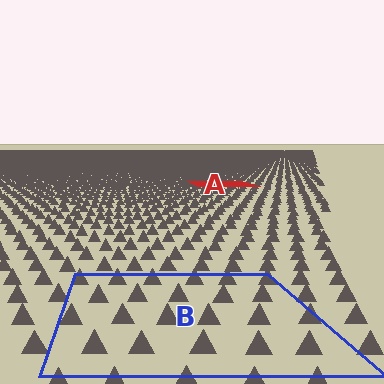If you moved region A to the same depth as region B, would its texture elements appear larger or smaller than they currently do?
They would appear larger. At a closer depth, the same texture elements are projected at a bigger on-screen size.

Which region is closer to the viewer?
Region B is closer. The texture elements there are larger and more spread out.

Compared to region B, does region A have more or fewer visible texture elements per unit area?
Region A has more texture elements per unit area — they are packed more densely because it is farther away.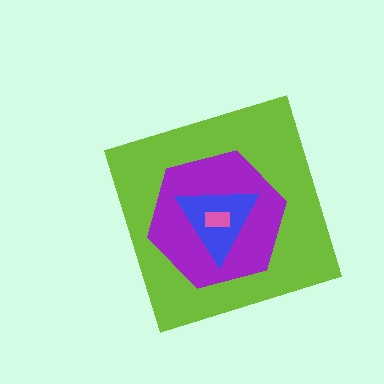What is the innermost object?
The pink rectangle.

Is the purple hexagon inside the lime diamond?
Yes.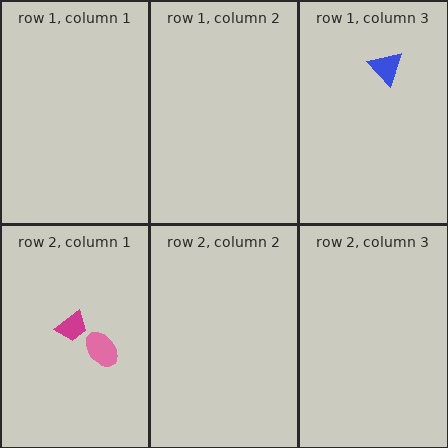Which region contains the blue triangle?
The row 1, column 3 region.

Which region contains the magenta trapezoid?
The row 2, column 1 region.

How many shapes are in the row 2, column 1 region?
2.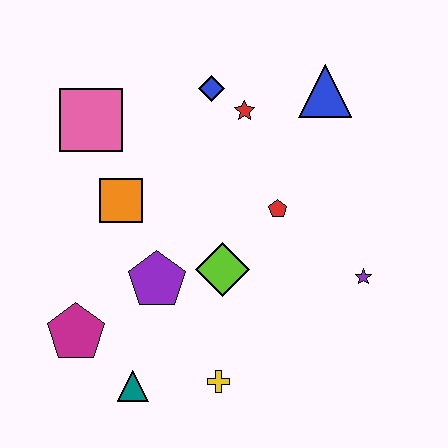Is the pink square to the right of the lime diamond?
No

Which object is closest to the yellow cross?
The teal triangle is closest to the yellow cross.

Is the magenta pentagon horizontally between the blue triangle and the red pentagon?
No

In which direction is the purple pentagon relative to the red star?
The purple pentagon is below the red star.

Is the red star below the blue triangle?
Yes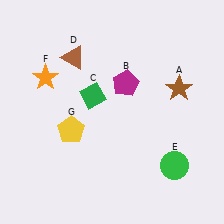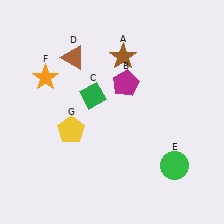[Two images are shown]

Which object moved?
The brown star (A) moved left.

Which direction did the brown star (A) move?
The brown star (A) moved left.